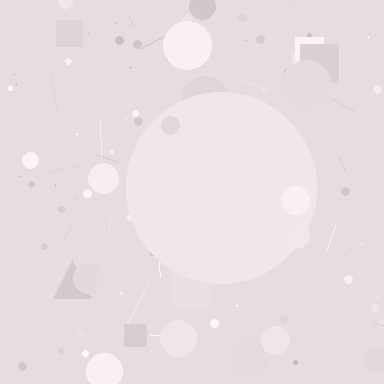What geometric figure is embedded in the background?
A circle is embedded in the background.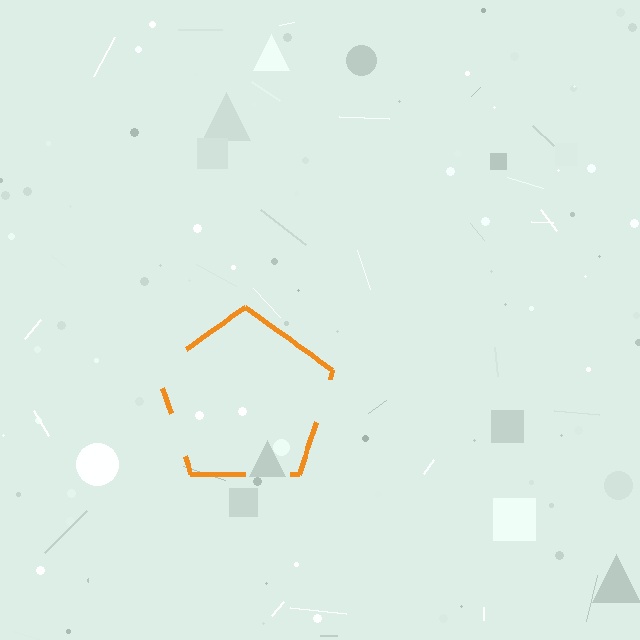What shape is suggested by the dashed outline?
The dashed outline suggests a pentagon.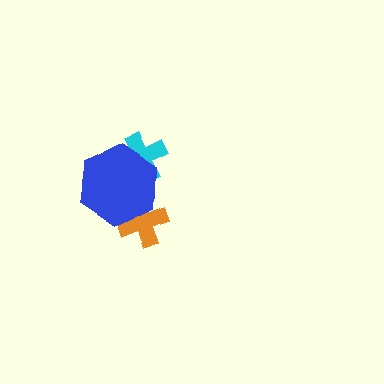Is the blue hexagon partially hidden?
No, no other shape covers it.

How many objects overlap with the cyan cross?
1 object overlaps with the cyan cross.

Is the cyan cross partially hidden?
Yes, it is partially covered by another shape.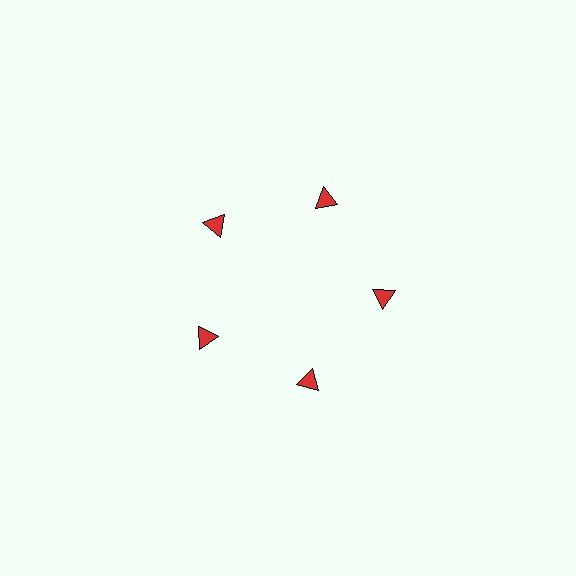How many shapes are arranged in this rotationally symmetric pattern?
There are 5 shapes, arranged in 5 groups of 1.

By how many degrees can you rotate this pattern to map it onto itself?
The pattern maps onto itself every 72 degrees of rotation.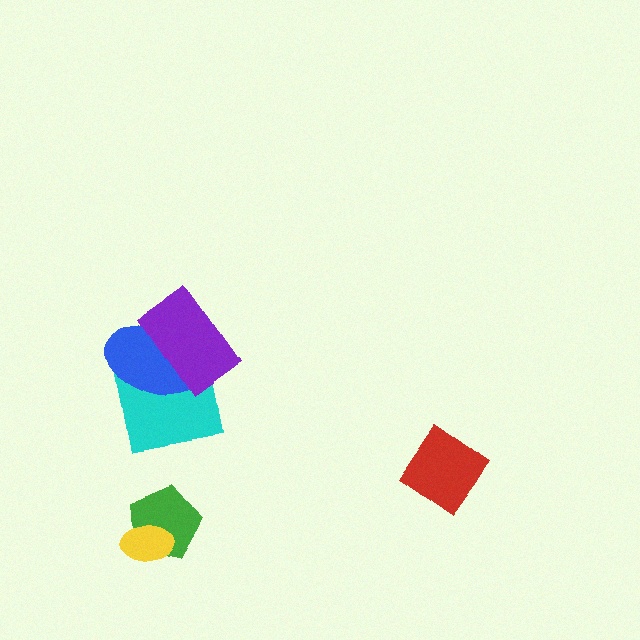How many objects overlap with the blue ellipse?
2 objects overlap with the blue ellipse.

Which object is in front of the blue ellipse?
The purple rectangle is in front of the blue ellipse.